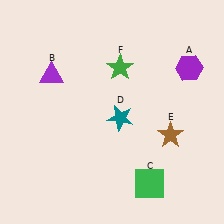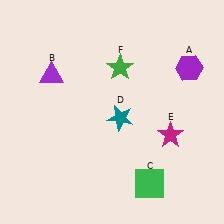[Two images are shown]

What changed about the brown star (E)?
In Image 1, E is brown. In Image 2, it changed to magenta.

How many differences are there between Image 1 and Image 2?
There is 1 difference between the two images.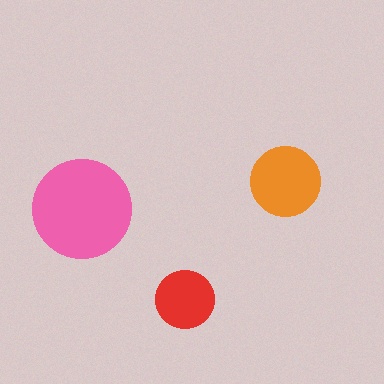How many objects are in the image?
There are 3 objects in the image.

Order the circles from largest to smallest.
the pink one, the orange one, the red one.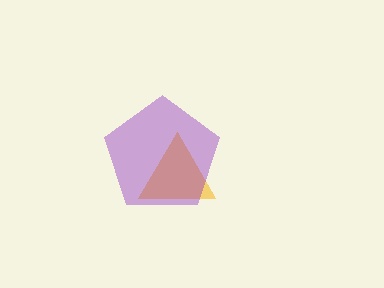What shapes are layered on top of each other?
The layered shapes are: a yellow triangle, a purple pentagon.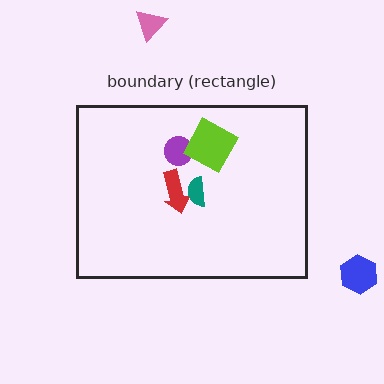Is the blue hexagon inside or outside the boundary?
Outside.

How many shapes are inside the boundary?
4 inside, 2 outside.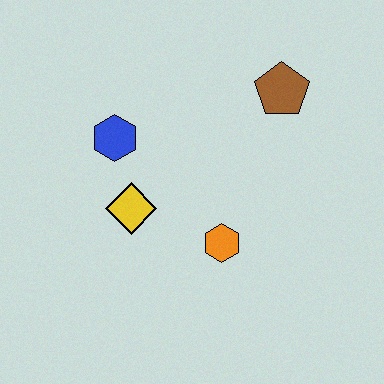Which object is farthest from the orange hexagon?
The brown pentagon is farthest from the orange hexagon.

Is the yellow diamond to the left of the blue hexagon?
No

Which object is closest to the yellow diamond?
The blue hexagon is closest to the yellow diamond.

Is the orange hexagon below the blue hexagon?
Yes